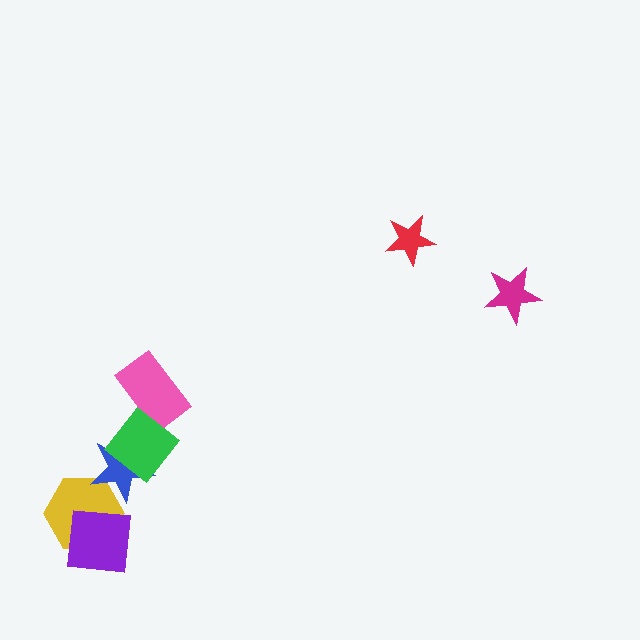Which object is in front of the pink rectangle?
The green diamond is in front of the pink rectangle.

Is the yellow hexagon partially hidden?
Yes, it is partially covered by another shape.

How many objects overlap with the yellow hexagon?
2 objects overlap with the yellow hexagon.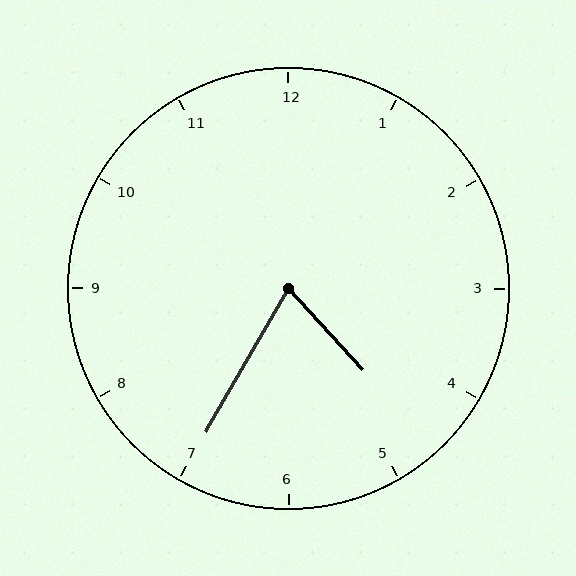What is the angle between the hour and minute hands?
Approximately 72 degrees.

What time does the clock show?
4:35.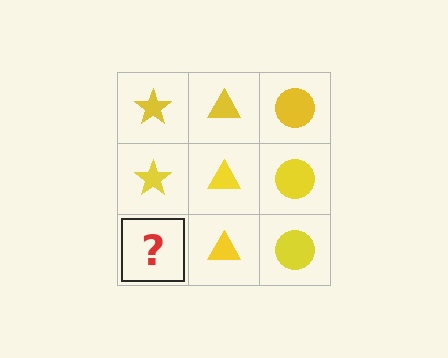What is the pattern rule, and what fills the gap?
The rule is that each column has a consistent shape. The gap should be filled with a yellow star.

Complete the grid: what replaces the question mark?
The question mark should be replaced with a yellow star.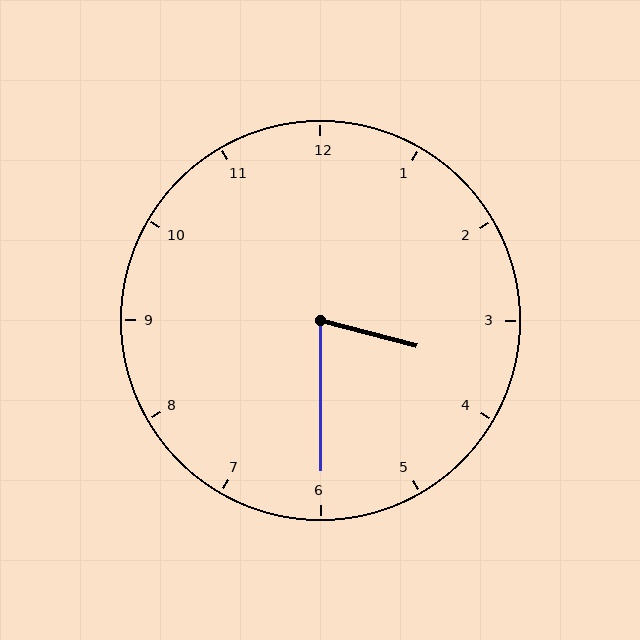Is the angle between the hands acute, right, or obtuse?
It is acute.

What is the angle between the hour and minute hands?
Approximately 75 degrees.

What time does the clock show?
3:30.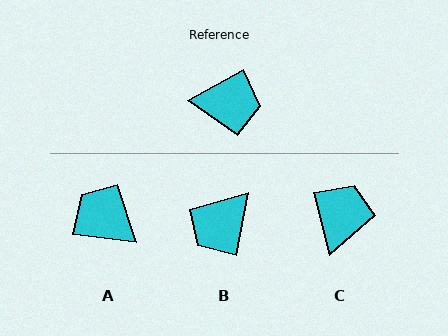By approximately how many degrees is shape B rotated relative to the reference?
Approximately 129 degrees clockwise.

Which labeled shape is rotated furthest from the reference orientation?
A, about 143 degrees away.